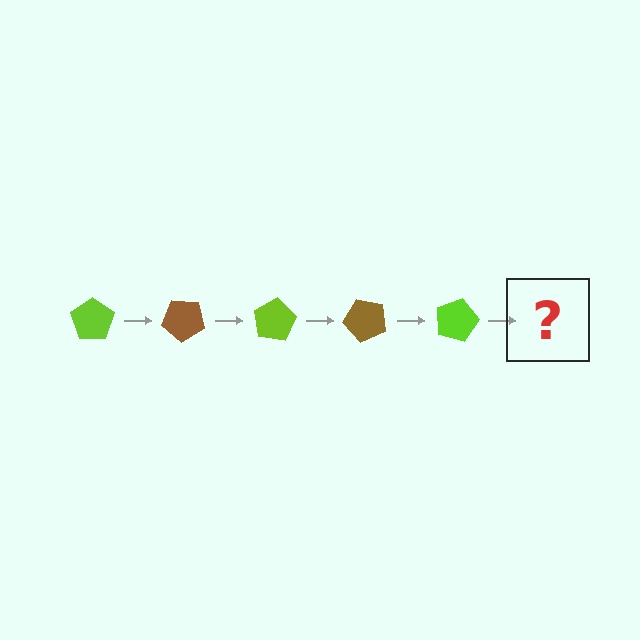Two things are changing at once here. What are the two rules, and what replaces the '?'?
The two rules are that it rotates 40 degrees each step and the color cycles through lime and brown. The '?' should be a brown pentagon, rotated 200 degrees from the start.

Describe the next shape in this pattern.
It should be a brown pentagon, rotated 200 degrees from the start.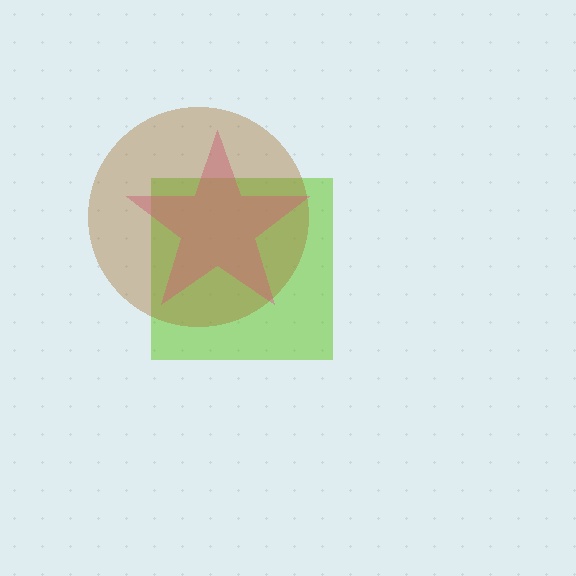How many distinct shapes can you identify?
There are 3 distinct shapes: a lime square, a pink star, a brown circle.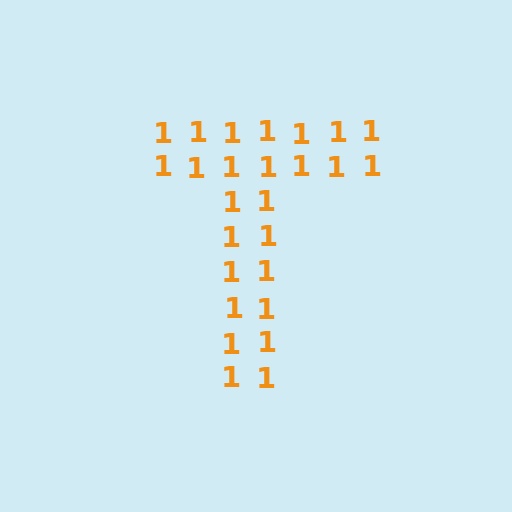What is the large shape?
The large shape is the letter T.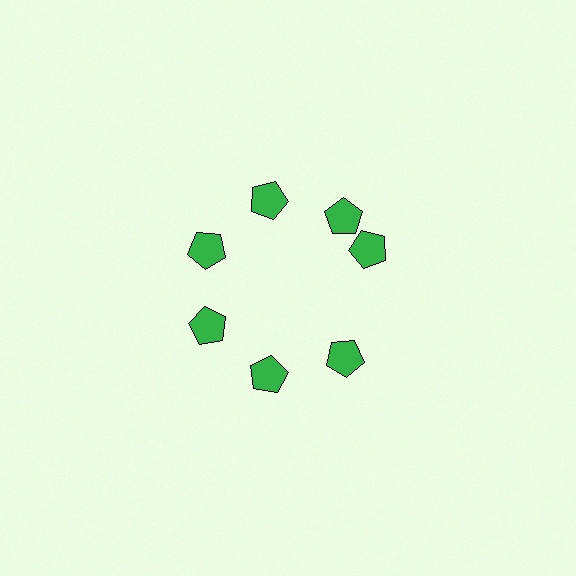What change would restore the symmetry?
The symmetry would be restored by rotating it back into even spacing with its neighbors so that all 7 pentagons sit at equal angles and equal distance from the center.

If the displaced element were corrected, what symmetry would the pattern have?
It would have 7-fold rotational symmetry — the pattern would map onto itself every 51 degrees.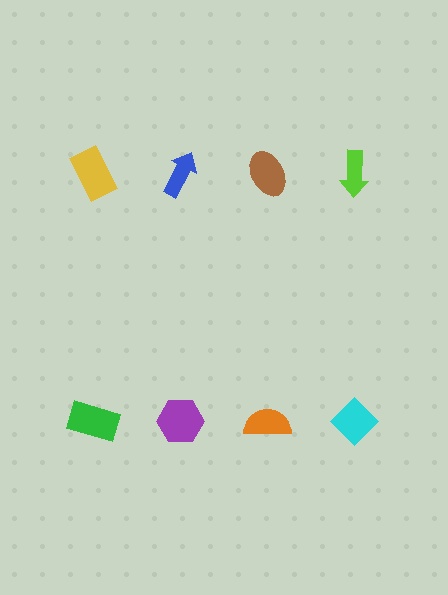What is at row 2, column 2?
A purple hexagon.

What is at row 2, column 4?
A cyan diamond.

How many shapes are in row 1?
4 shapes.